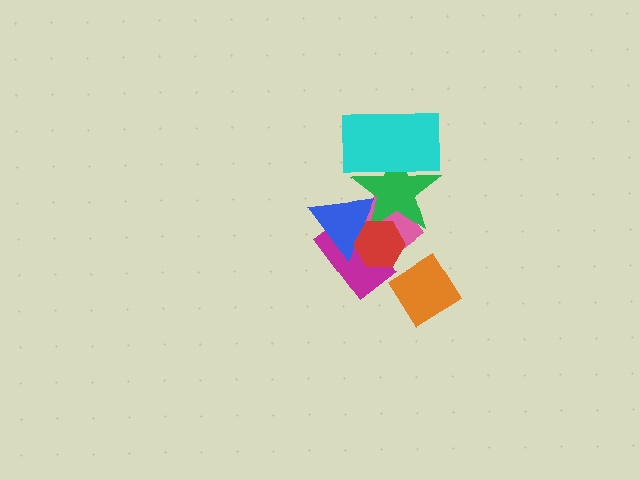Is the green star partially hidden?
Yes, it is partially covered by another shape.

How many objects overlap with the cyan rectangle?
1 object overlaps with the cyan rectangle.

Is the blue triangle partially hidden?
Yes, it is partially covered by another shape.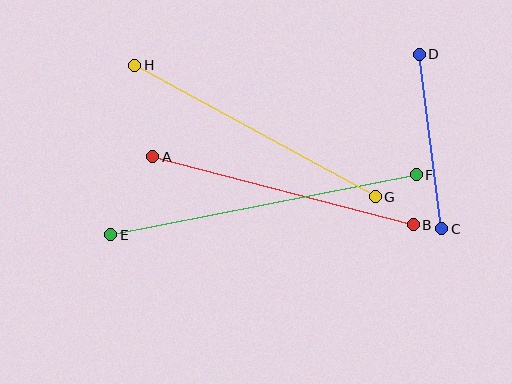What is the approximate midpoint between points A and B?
The midpoint is at approximately (283, 191) pixels.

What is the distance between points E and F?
The distance is approximately 311 pixels.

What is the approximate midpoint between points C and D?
The midpoint is at approximately (430, 142) pixels.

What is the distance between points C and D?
The distance is approximately 176 pixels.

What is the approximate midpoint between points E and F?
The midpoint is at approximately (263, 205) pixels.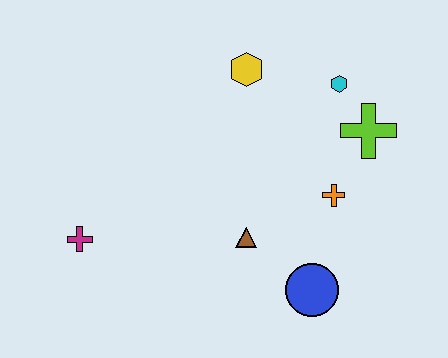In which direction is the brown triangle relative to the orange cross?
The brown triangle is to the left of the orange cross.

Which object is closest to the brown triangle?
The blue circle is closest to the brown triangle.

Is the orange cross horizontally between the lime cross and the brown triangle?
Yes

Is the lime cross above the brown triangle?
Yes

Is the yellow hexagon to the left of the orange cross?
Yes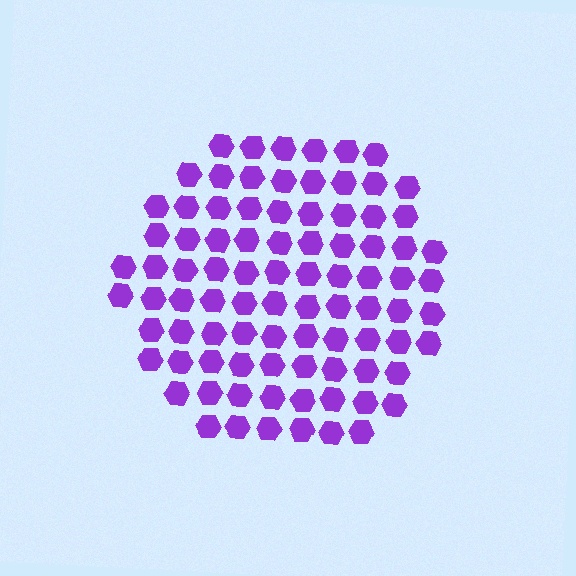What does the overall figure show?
The overall figure shows a hexagon.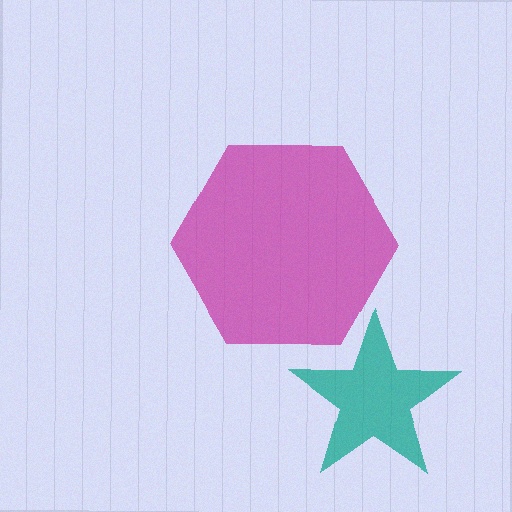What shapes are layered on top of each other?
The layered shapes are: a magenta hexagon, a teal star.